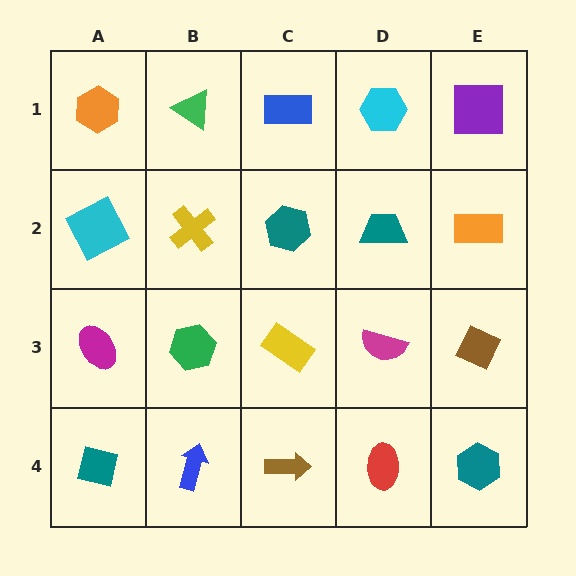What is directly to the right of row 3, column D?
A brown diamond.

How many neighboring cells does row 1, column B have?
3.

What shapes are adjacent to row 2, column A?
An orange hexagon (row 1, column A), a magenta ellipse (row 3, column A), a yellow cross (row 2, column B).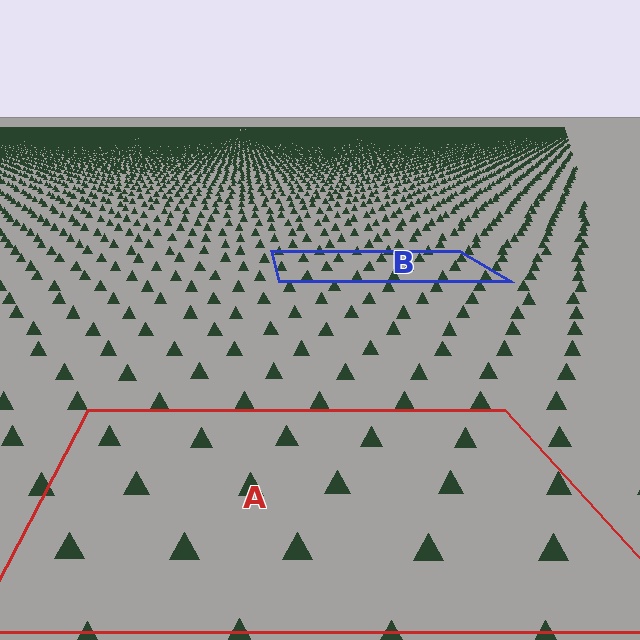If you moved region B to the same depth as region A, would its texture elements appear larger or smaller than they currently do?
They would appear larger. At a closer depth, the same texture elements are projected at a bigger on-screen size.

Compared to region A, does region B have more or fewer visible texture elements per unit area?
Region B has more texture elements per unit area — they are packed more densely because it is farther away.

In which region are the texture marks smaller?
The texture marks are smaller in region B, because it is farther away.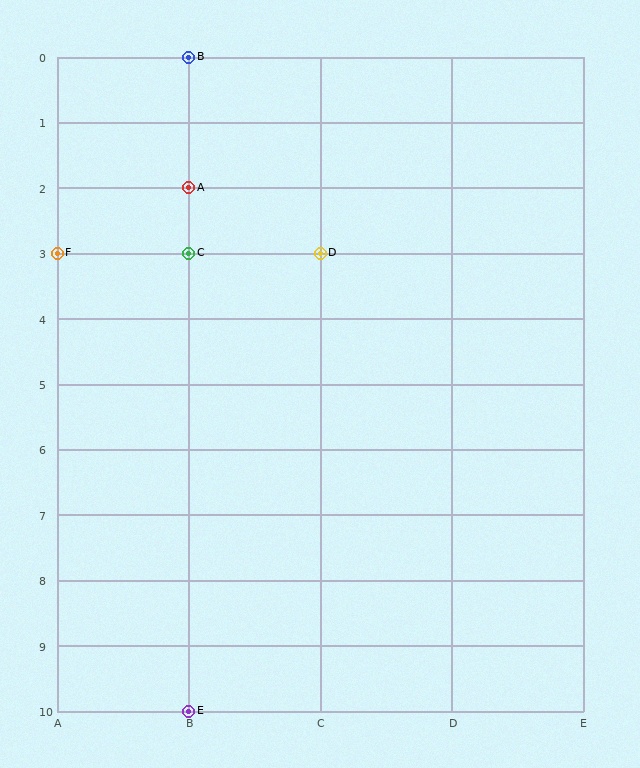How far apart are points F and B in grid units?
Points F and B are 1 column and 3 rows apart (about 3.2 grid units diagonally).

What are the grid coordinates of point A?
Point A is at grid coordinates (B, 2).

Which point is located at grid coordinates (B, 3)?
Point C is at (B, 3).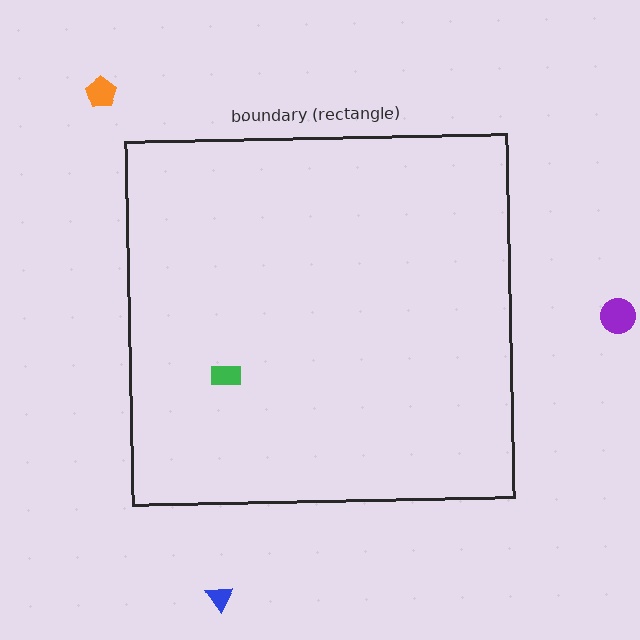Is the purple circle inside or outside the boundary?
Outside.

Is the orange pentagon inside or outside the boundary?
Outside.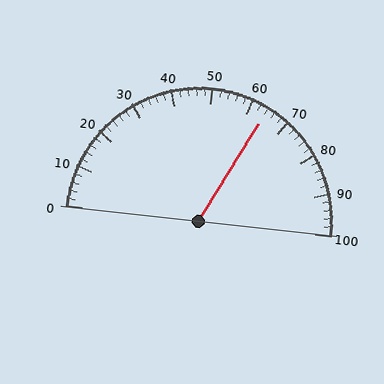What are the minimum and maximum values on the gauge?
The gauge ranges from 0 to 100.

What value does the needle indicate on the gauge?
The needle indicates approximately 64.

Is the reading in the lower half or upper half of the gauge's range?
The reading is in the upper half of the range (0 to 100).